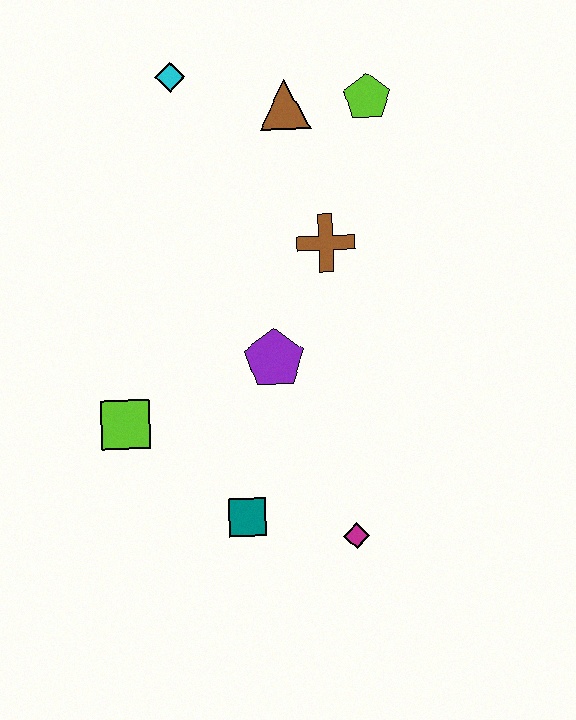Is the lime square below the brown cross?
Yes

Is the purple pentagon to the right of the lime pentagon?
No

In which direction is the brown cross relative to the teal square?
The brown cross is above the teal square.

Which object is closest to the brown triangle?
The lime pentagon is closest to the brown triangle.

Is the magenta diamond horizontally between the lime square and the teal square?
No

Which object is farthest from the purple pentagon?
The cyan diamond is farthest from the purple pentagon.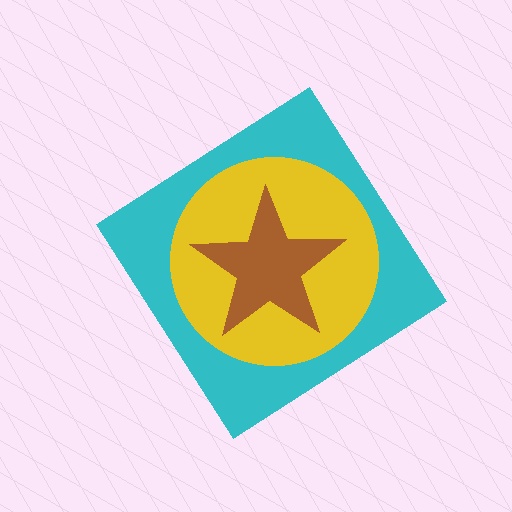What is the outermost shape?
The cyan diamond.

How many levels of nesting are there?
3.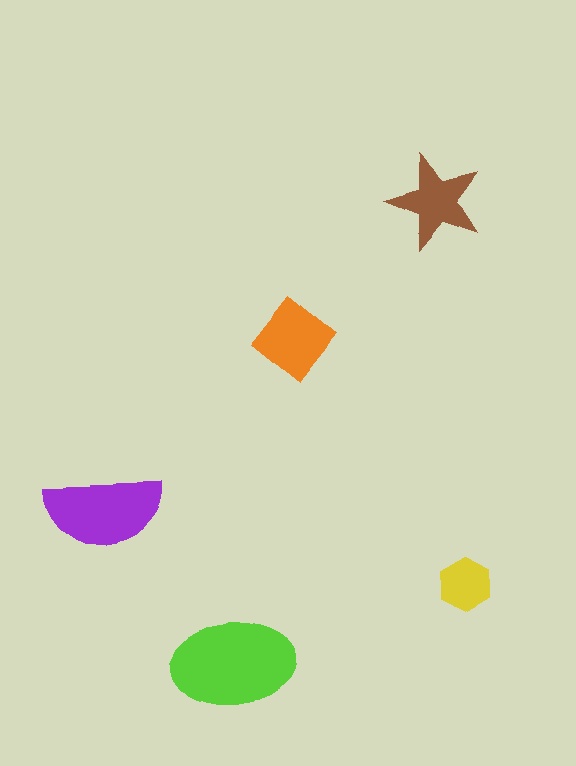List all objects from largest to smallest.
The lime ellipse, the purple semicircle, the orange diamond, the brown star, the yellow hexagon.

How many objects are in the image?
There are 5 objects in the image.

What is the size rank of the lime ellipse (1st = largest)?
1st.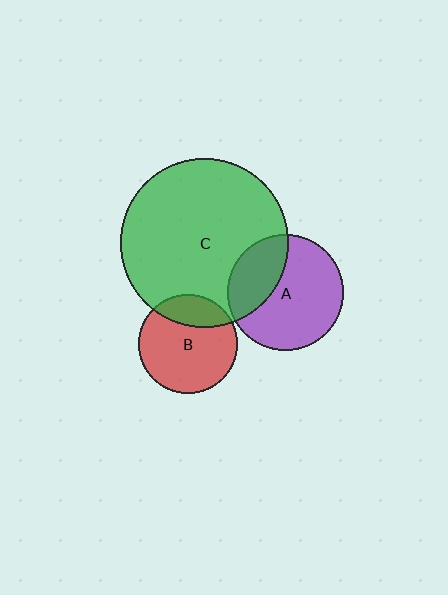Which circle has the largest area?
Circle C (green).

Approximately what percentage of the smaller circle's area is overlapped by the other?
Approximately 30%.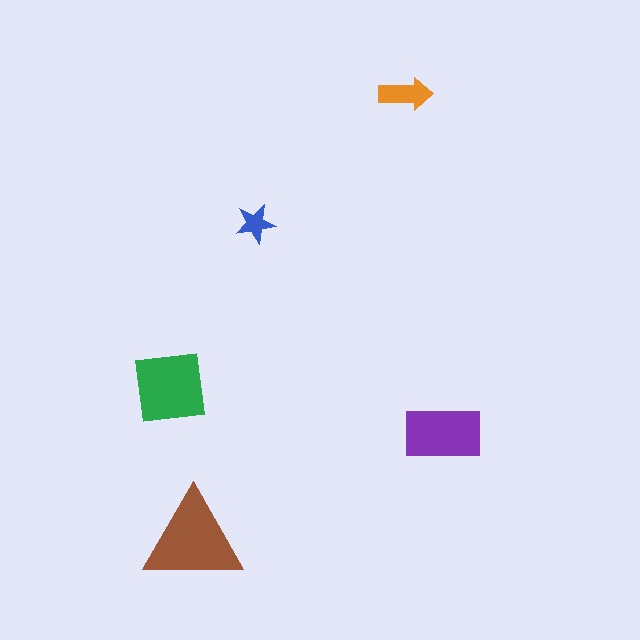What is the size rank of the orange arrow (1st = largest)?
4th.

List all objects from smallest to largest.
The blue star, the orange arrow, the purple rectangle, the green square, the brown triangle.